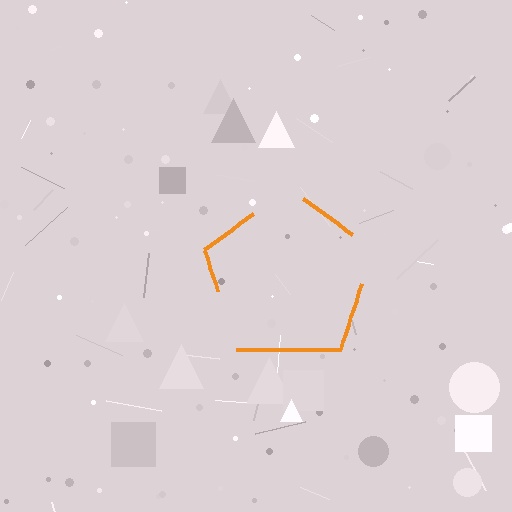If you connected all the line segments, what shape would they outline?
They would outline a pentagon.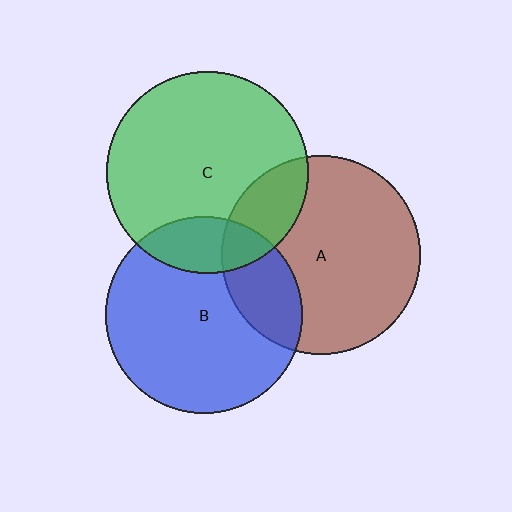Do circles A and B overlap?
Yes.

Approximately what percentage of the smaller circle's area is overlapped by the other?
Approximately 20%.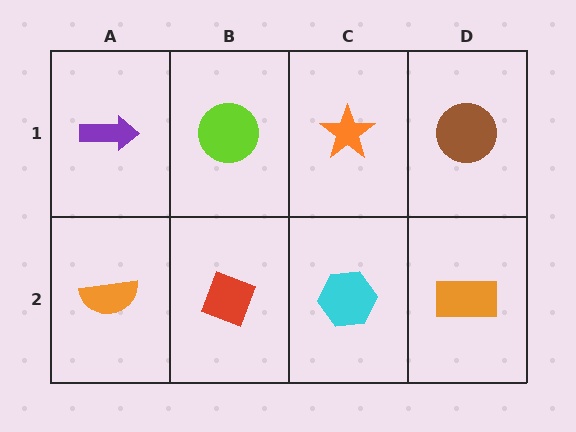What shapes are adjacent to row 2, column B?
A lime circle (row 1, column B), an orange semicircle (row 2, column A), a cyan hexagon (row 2, column C).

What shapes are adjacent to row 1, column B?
A red diamond (row 2, column B), a purple arrow (row 1, column A), an orange star (row 1, column C).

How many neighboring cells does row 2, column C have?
3.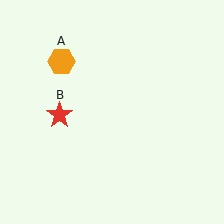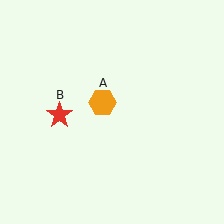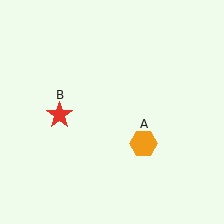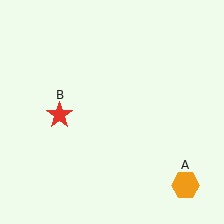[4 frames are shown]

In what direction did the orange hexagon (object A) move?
The orange hexagon (object A) moved down and to the right.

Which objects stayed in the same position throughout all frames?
Red star (object B) remained stationary.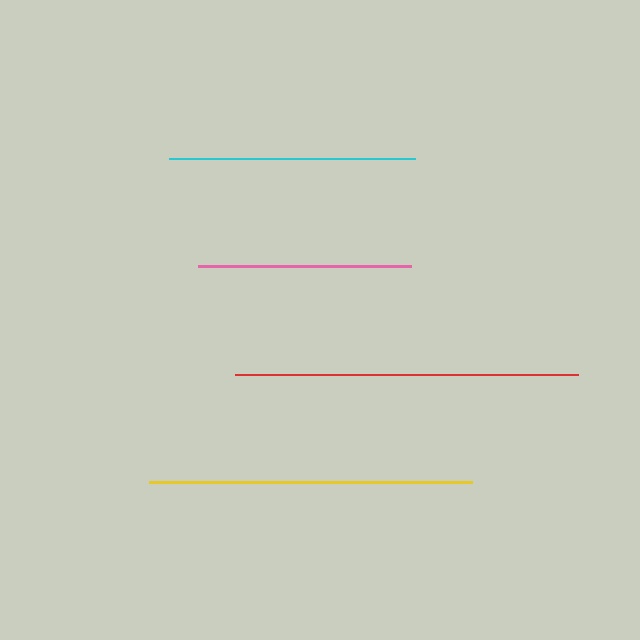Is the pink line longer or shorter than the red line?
The red line is longer than the pink line.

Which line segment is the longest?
The red line is the longest at approximately 343 pixels.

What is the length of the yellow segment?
The yellow segment is approximately 323 pixels long.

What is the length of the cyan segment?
The cyan segment is approximately 245 pixels long.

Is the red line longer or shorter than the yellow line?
The red line is longer than the yellow line.